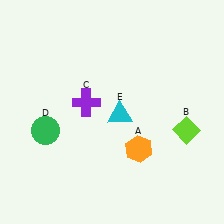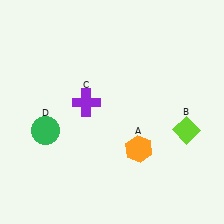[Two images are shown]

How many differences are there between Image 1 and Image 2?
There is 1 difference between the two images.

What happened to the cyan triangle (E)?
The cyan triangle (E) was removed in Image 2. It was in the bottom-right area of Image 1.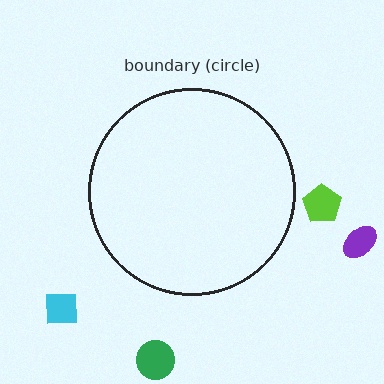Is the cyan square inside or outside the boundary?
Outside.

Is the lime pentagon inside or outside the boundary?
Outside.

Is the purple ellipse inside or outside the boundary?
Outside.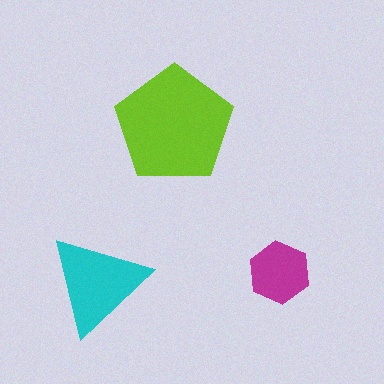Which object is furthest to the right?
The magenta hexagon is rightmost.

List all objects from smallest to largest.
The magenta hexagon, the cyan triangle, the lime pentagon.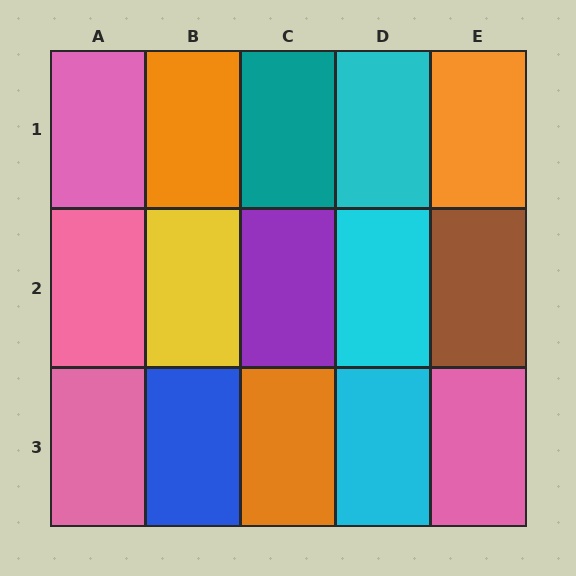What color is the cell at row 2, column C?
Purple.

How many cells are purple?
1 cell is purple.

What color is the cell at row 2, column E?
Brown.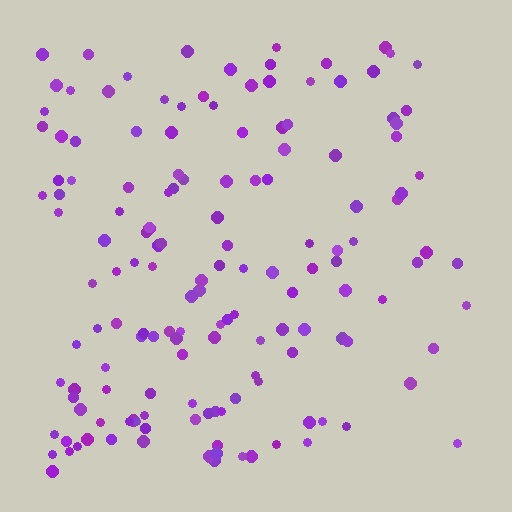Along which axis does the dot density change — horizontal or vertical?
Horizontal.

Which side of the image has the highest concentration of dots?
The left.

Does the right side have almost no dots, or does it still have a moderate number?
Still a moderate number, just noticeably fewer than the left.